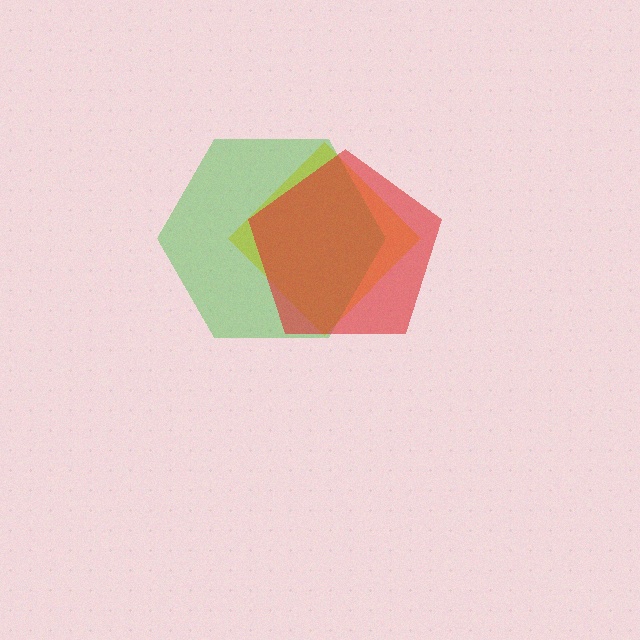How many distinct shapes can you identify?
There are 3 distinct shapes: a yellow diamond, a green hexagon, a red pentagon.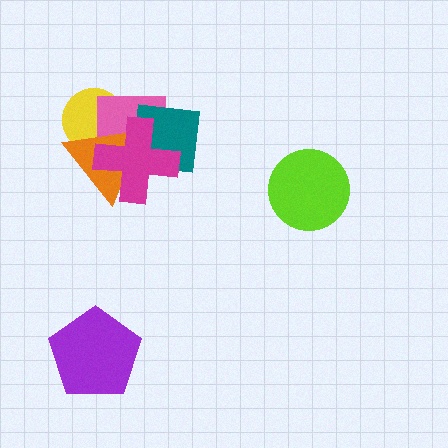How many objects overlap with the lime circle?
0 objects overlap with the lime circle.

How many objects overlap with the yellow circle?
3 objects overlap with the yellow circle.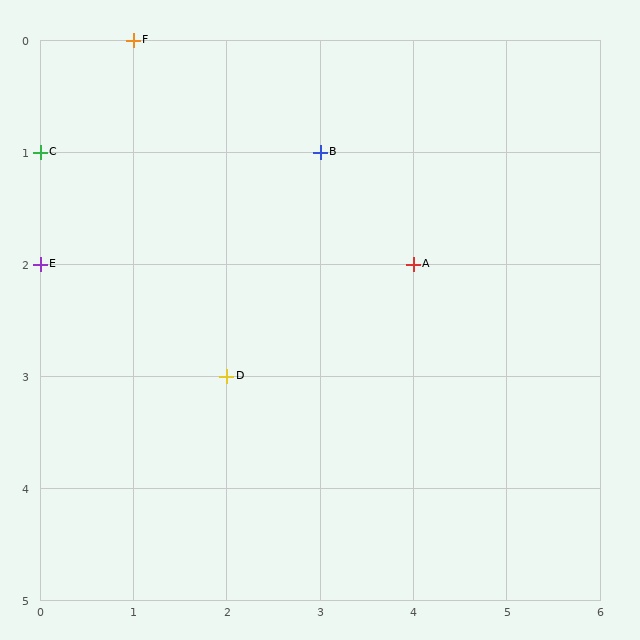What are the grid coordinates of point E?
Point E is at grid coordinates (0, 2).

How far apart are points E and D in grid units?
Points E and D are 2 columns and 1 row apart (about 2.2 grid units diagonally).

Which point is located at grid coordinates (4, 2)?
Point A is at (4, 2).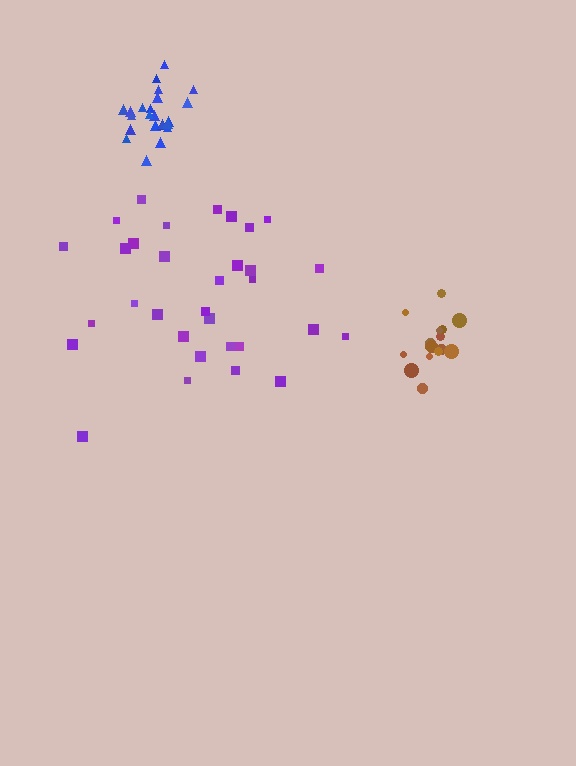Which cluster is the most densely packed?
Blue.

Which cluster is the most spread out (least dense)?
Purple.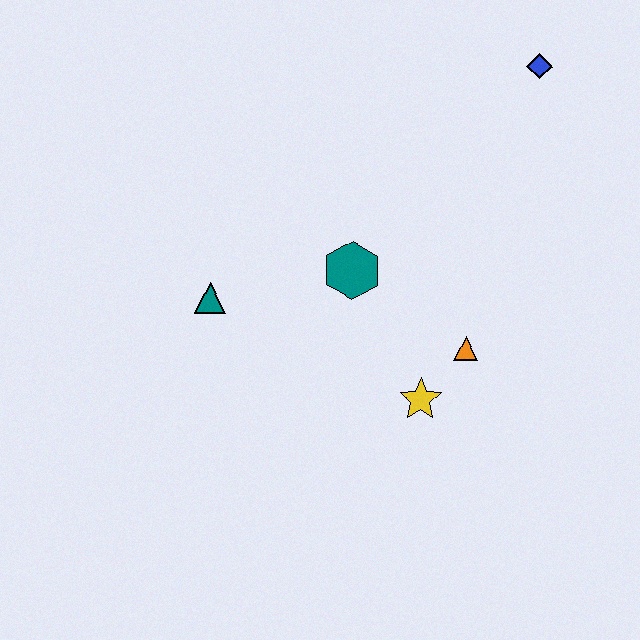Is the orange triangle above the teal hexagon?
No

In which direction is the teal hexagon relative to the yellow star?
The teal hexagon is above the yellow star.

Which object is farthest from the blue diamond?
The teal triangle is farthest from the blue diamond.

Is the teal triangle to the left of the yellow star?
Yes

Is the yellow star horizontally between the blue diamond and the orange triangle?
No